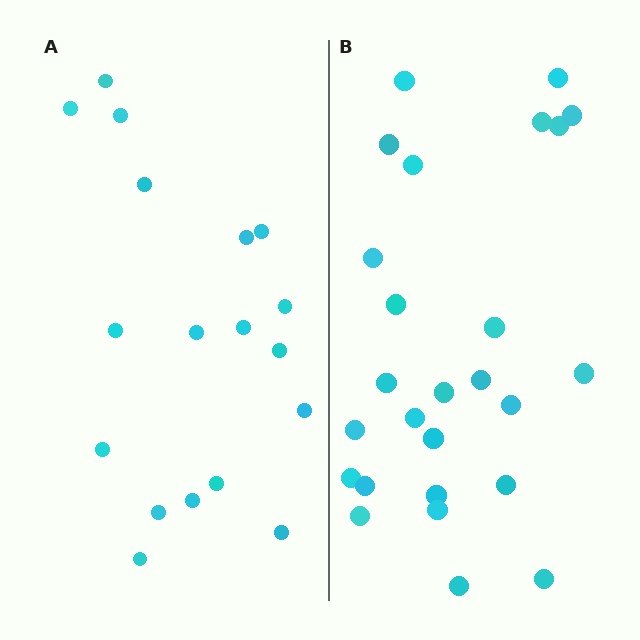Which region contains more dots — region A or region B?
Region B (the right region) has more dots.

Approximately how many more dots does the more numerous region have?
Region B has roughly 8 or so more dots than region A.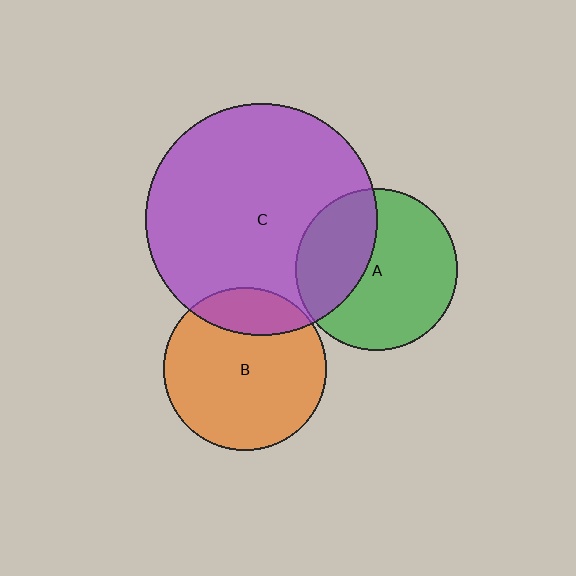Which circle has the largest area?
Circle C (purple).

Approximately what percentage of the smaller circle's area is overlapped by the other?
Approximately 20%.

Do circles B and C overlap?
Yes.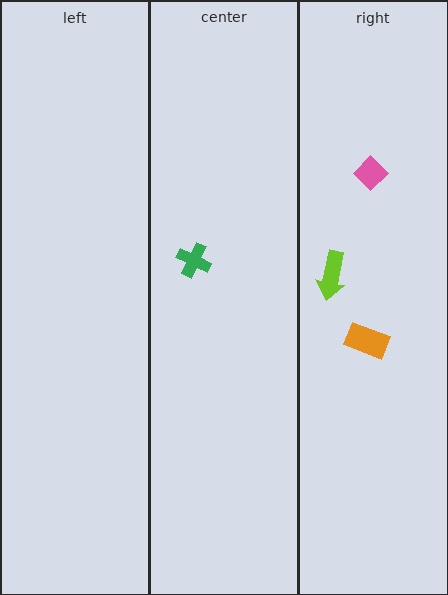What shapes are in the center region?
The green cross.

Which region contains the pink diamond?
The right region.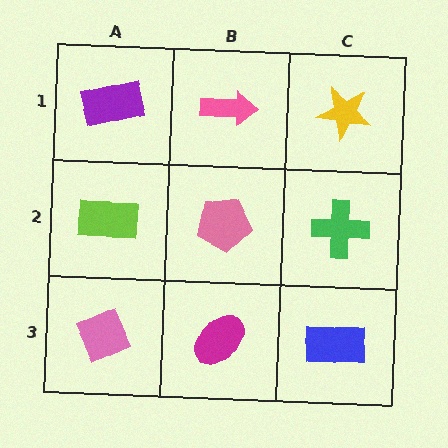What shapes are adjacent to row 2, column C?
A yellow star (row 1, column C), a blue rectangle (row 3, column C), a pink pentagon (row 2, column B).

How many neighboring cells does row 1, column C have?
2.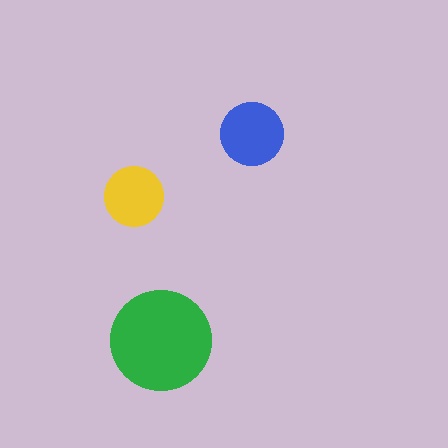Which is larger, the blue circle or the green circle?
The green one.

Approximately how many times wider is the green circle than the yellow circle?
About 1.5 times wider.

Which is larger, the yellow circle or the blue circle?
The blue one.